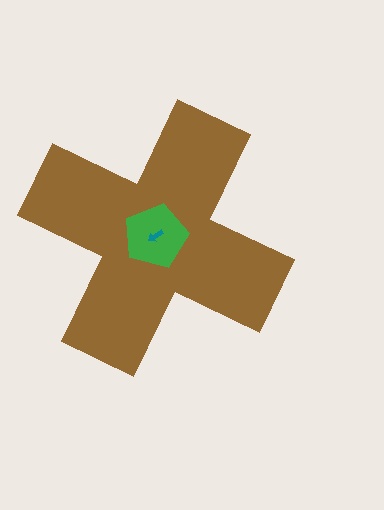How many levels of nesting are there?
3.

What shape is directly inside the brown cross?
The green pentagon.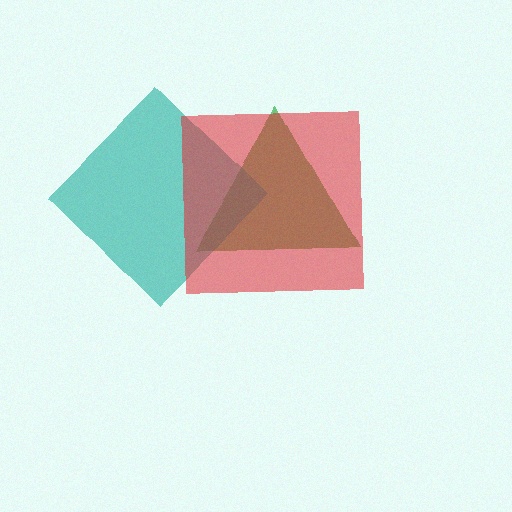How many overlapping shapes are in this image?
There are 3 overlapping shapes in the image.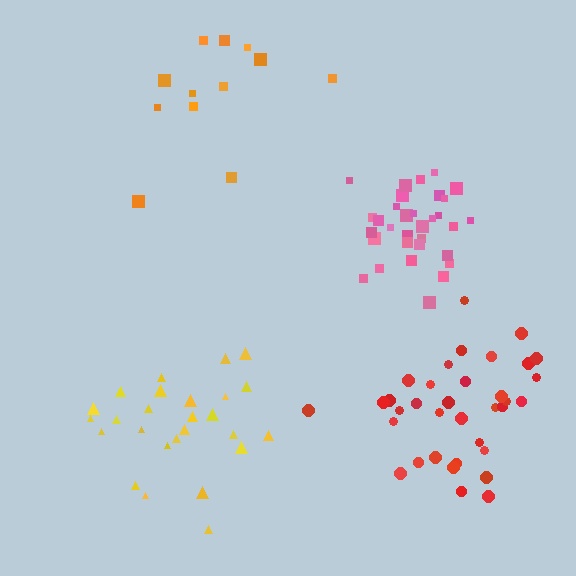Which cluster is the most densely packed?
Pink.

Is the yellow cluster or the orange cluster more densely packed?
Yellow.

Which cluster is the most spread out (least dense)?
Orange.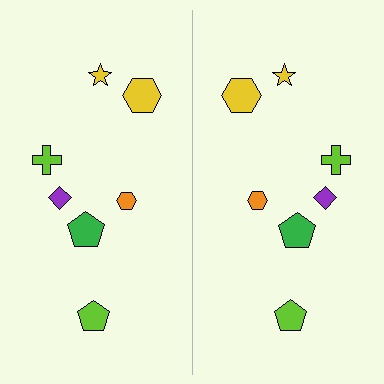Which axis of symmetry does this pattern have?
The pattern has a vertical axis of symmetry running through the center of the image.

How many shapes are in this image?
There are 14 shapes in this image.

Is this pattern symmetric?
Yes, this pattern has bilateral (reflection) symmetry.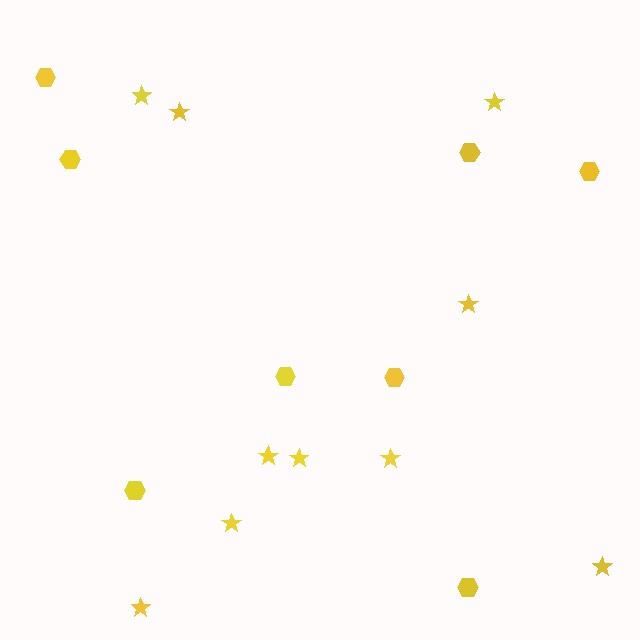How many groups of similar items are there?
There are 2 groups: one group of hexagons (8) and one group of stars (10).